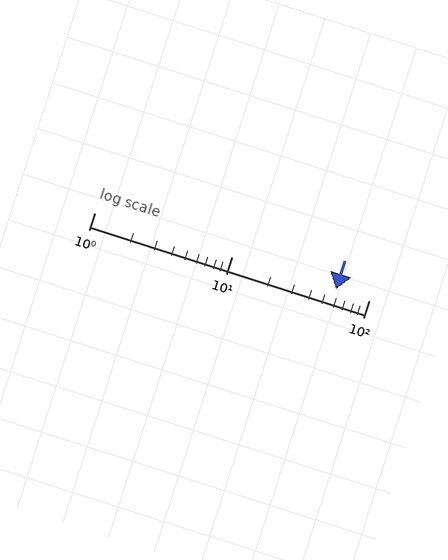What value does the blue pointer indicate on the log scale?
The pointer indicates approximately 58.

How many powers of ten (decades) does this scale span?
The scale spans 2 decades, from 1 to 100.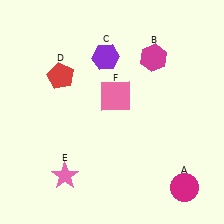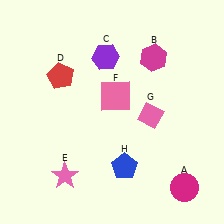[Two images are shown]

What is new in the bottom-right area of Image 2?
A blue pentagon (H) was added in the bottom-right area of Image 2.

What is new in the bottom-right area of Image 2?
A pink diamond (G) was added in the bottom-right area of Image 2.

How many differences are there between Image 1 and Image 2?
There are 2 differences between the two images.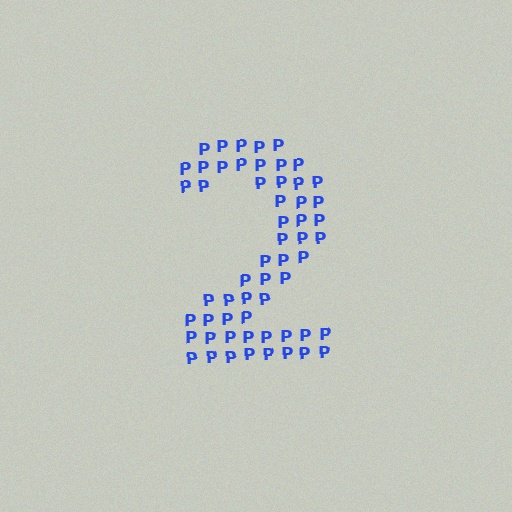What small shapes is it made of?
It is made of small letter P's.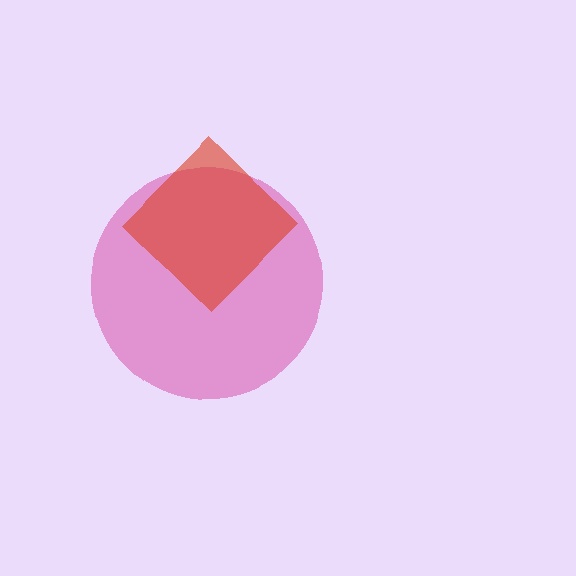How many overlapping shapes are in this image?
There are 2 overlapping shapes in the image.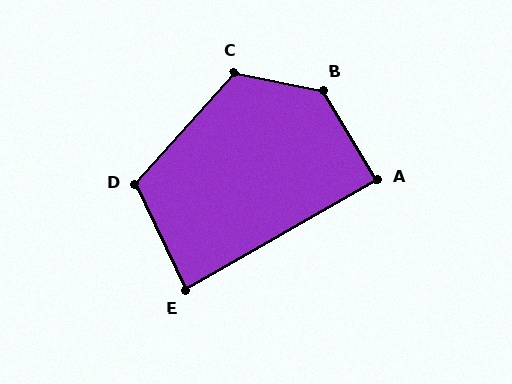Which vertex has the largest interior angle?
B, at approximately 133 degrees.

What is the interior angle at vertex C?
Approximately 120 degrees (obtuse).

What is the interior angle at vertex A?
Approximately 89 degrees (approximately right).